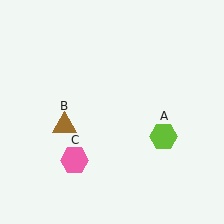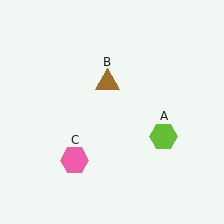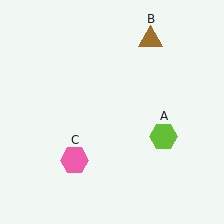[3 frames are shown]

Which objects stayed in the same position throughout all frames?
Lime hexagon (object A) and pink hexagon (object C) remained stationary.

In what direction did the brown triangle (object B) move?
The brown triangle (object B) moved up and to the right.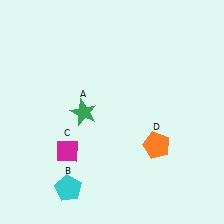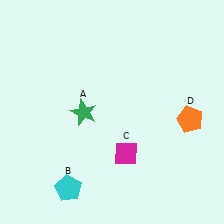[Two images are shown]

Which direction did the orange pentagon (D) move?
The orange pentagon (D) moved right.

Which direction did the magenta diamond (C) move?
The magenta diamond (C) moved right.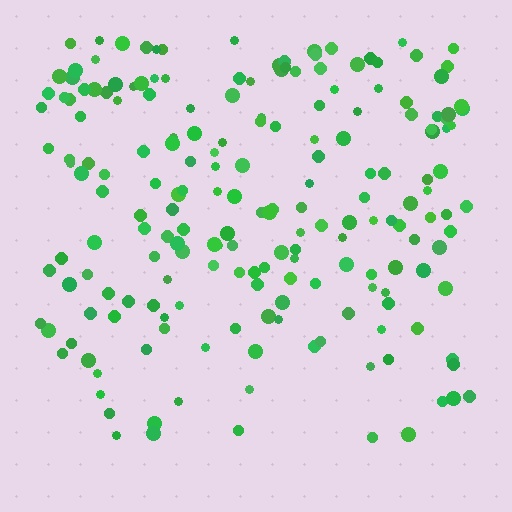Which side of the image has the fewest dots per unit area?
The bottom.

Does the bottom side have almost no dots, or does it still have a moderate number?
Still a moderate number, just noticeably fewer than the top.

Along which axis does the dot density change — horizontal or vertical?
Vertical.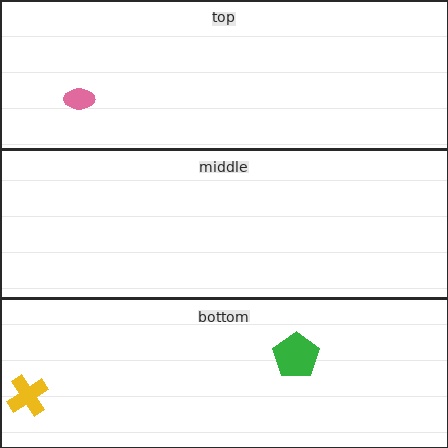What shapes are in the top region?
The pink ellipse.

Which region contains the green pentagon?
The bottom region.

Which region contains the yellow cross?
The bottom region.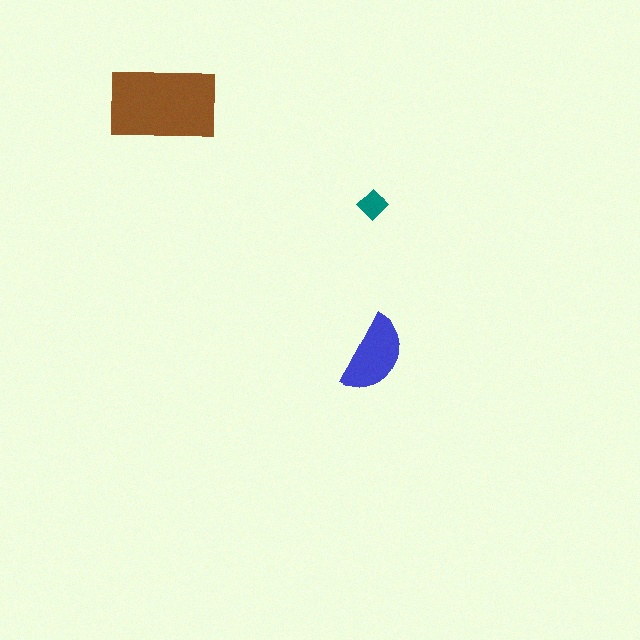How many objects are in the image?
There are 3 objects in the image.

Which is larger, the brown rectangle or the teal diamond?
The brown rectangle.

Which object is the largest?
The brown rectangle.